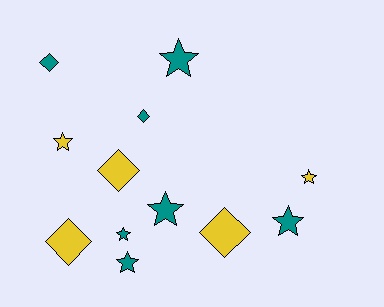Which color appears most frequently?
Teal, with 7 objects.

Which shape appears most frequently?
Star, with 7 objects.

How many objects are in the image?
There are 12 objects.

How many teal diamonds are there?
There are 2 teal diamonds.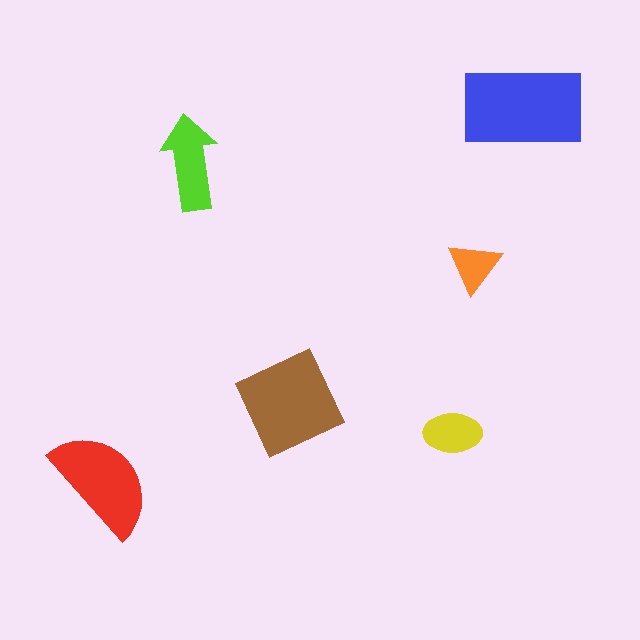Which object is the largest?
The blue rectangle.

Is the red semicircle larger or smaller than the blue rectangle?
Smaller.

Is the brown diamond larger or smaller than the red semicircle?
Larger.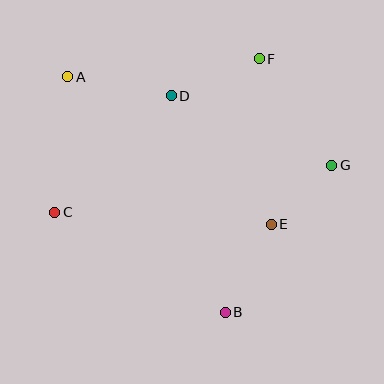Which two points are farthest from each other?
Points A and B are farthest from each other.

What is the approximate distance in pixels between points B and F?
The distance between B and F is approximately 256 pixels.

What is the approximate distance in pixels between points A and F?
The distance between A and F is approximately 193 pixels.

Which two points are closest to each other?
Points E and G are closest to each other.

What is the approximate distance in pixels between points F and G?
The distance between F and G is approximately 128 pixels.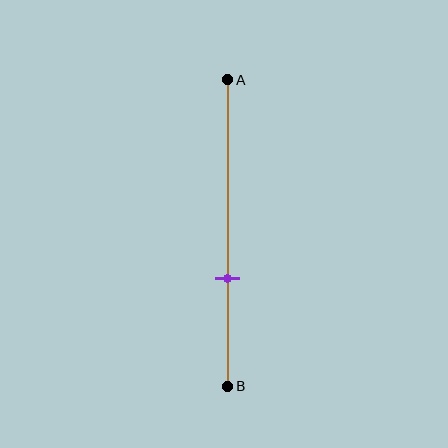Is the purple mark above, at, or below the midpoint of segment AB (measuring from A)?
The purple mark is below the midpoint of segment AB.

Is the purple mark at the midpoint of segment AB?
No, the mark is at about 65% from A, not at the 50% midpoint.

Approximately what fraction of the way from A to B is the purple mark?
The purple mark is approximately 65% of the way from A to B.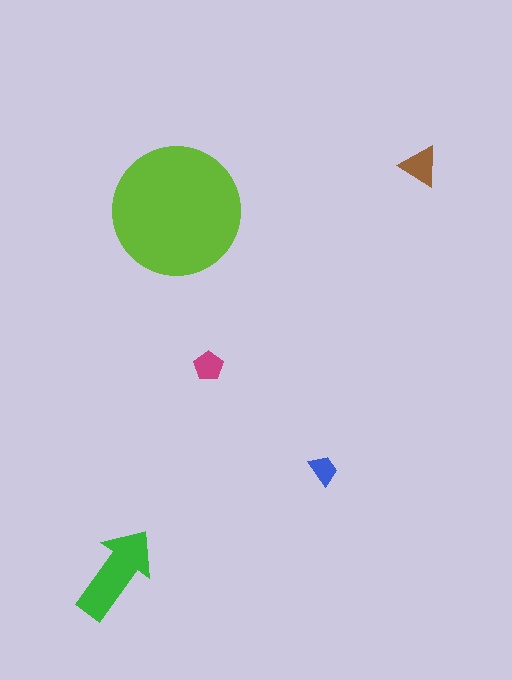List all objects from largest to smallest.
The lime circle, the green arrow, the brown triangle, the magenta pentagon, the blue trapezoid.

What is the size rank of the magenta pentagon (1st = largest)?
4th.